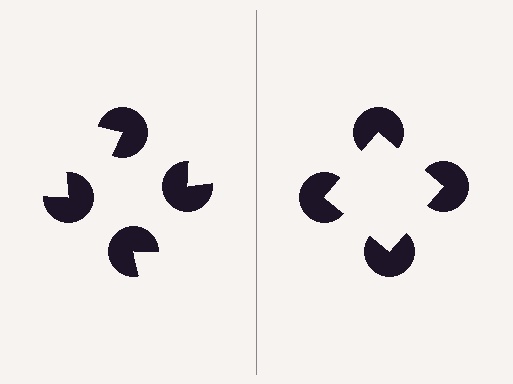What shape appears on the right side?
An illusory square.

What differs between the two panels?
The pac-man discs are positioned identically on both sides; only the wedge orientations differ. On the right they align to a square; on the left they are misaligned.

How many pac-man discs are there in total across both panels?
8 — 4 on each side.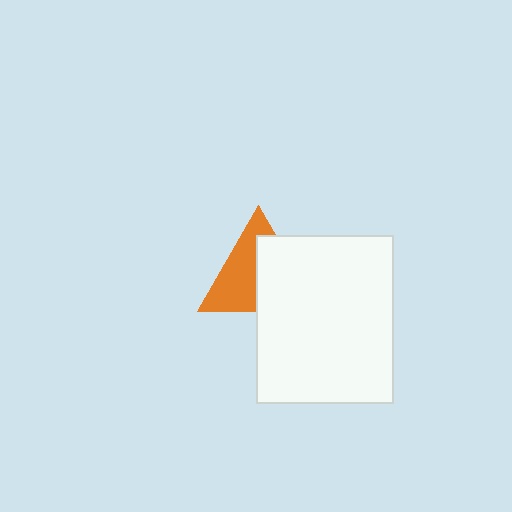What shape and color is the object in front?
The object in front is a white rectangle.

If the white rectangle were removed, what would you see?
You would see the complete orange triangle.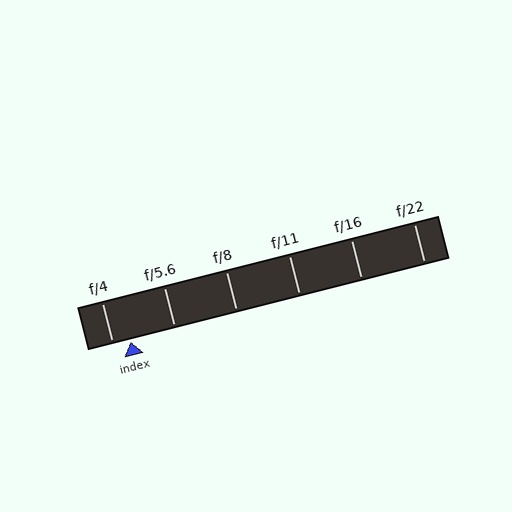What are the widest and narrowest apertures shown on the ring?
The widest aperture shown is f/4 and the narrowest is f/22.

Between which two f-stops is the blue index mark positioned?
The index mark is between f/4 and f/5.6.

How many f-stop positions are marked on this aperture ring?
There are 6 f-stop positions marked.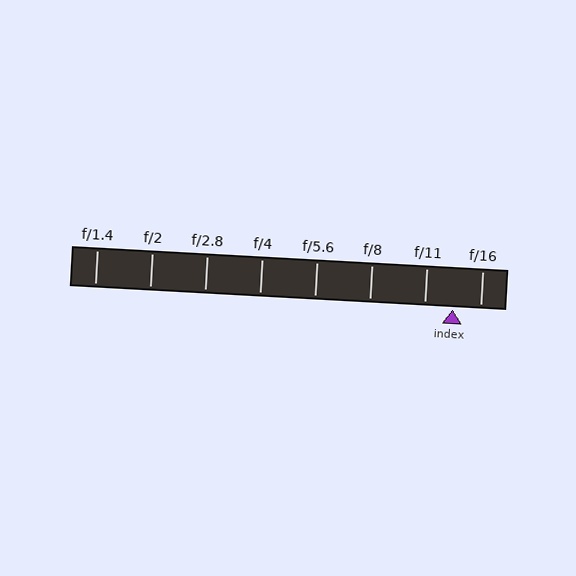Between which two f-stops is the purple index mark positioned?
The index mark is between f/11 and f/16.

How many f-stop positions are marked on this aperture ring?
There are 8 f-stop positions marked.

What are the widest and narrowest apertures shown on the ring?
The widest aperture shown is f/1.4 and the narrowest is f/16.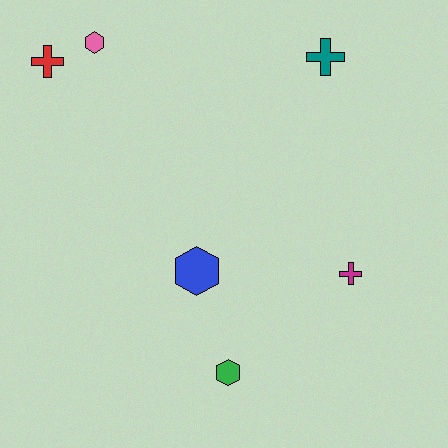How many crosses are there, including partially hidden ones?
There are 3 crosses.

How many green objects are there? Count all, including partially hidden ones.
There is 1 green object.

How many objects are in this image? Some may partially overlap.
There are 6 objects.